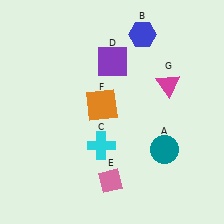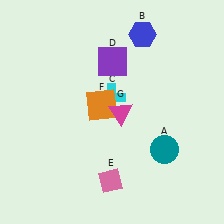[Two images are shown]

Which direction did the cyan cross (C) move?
The cyan cross (C) moved up.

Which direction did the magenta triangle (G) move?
The magenta triangle (G) moved left.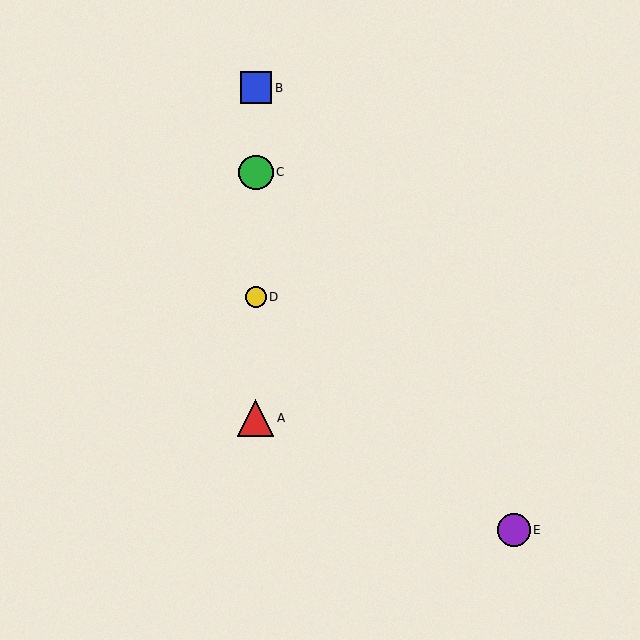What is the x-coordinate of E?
Object E is at x≈514.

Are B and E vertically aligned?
No, B is at x≈256 and E is at x≈514.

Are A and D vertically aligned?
Yes, both are at x≈256.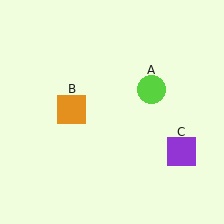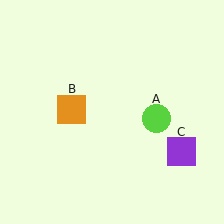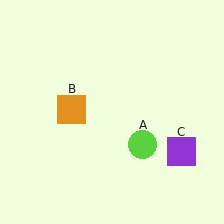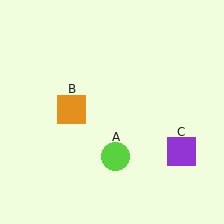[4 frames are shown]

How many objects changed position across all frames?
1 object changed position: lime circle (object A).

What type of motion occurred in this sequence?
The lime circle (object A) rotated clockwise around the center of the scene.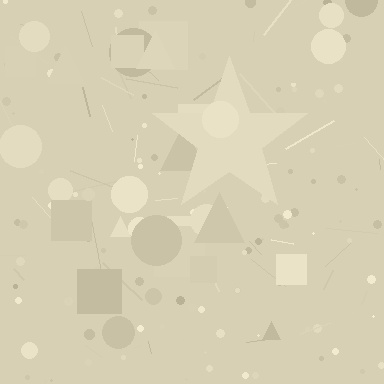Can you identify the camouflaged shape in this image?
The camouflaged shape is a star.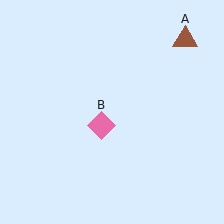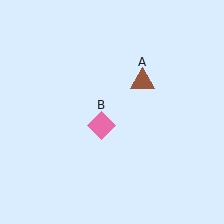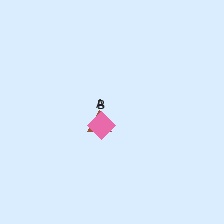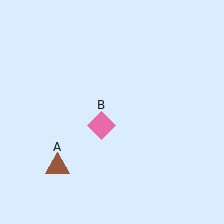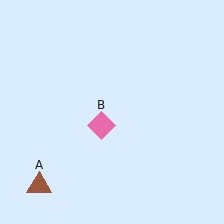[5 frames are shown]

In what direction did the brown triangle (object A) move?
The brown triangle (object A) moved down and to the left.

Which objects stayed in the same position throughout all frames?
Pink diamond (object B) remained stationary.